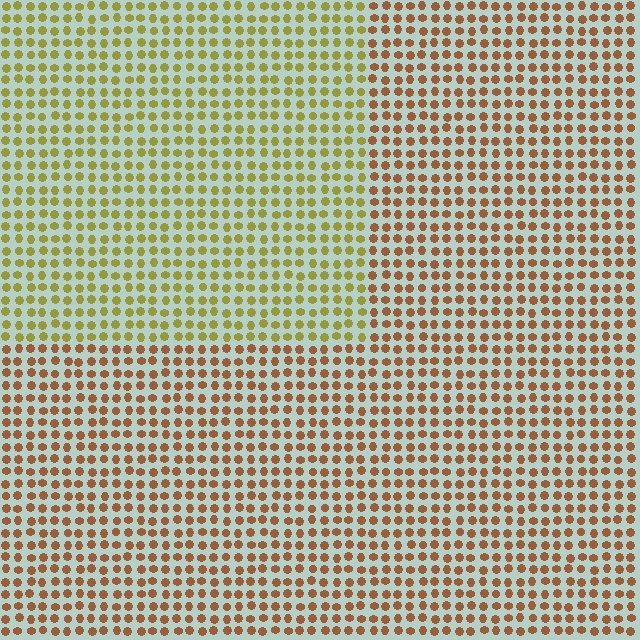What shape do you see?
I see a rectangle.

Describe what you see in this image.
The image is filled with small brown elements in a uniform arrangement. A rectangle-shaped region is visible where the elements are tinted to a slightly different hue, forming a subtle color boundary.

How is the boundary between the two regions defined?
The boundary is defined purely by a slight shift in hue (about 40 degrees). Spacing, size, and orientation are identical on both sides.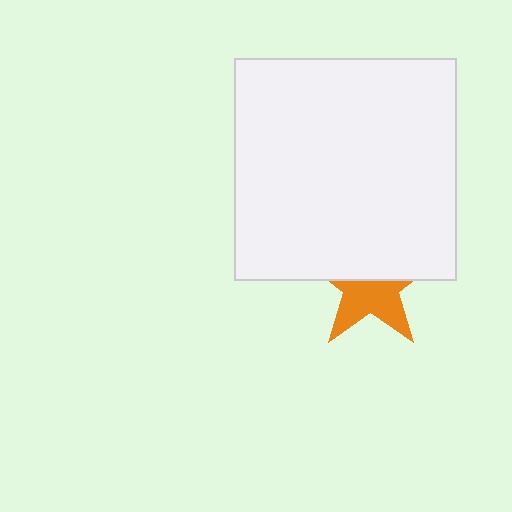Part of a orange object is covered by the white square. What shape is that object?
It is a star.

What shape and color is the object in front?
The object in front is a white square.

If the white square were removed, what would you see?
You would see the complete orange star.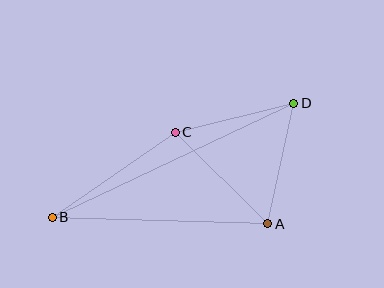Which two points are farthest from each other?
Points B and D are farthest from each other.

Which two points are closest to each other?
Points C and D are closest to each other.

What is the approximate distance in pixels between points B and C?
The distance between B and C is approximately 149 pixels.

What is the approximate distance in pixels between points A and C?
The distance between A and C is approximately 130 pixels.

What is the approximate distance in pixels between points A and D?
The distance between A and D is approximately 123 pixels.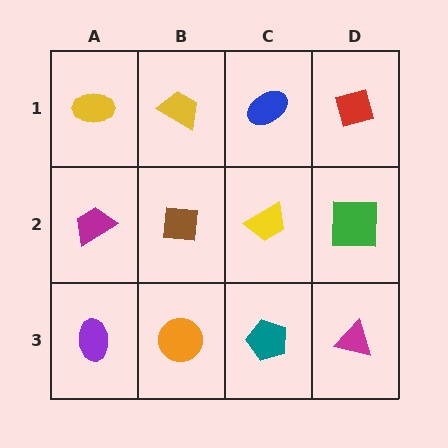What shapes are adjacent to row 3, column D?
A green square (row 2, column D), a teal pentagon (row 3, column C).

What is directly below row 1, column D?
A green square.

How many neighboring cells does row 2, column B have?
4.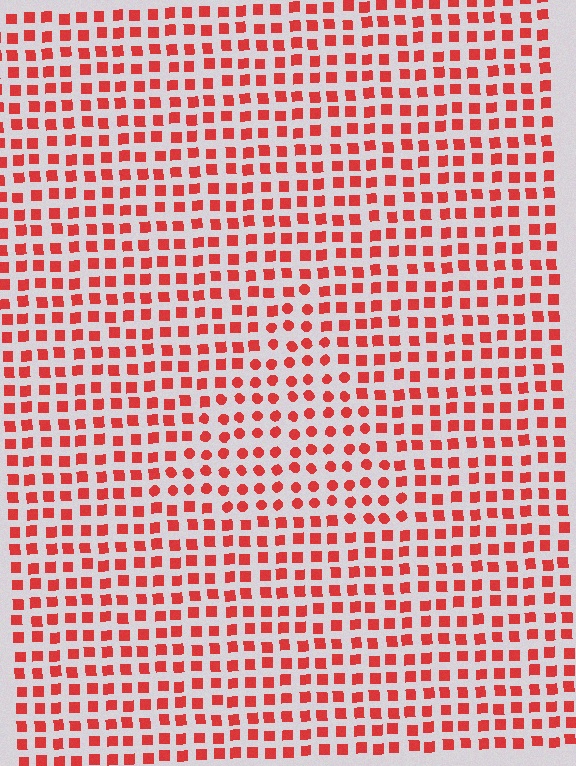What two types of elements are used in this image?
The image uses circles inside the triangle region and squares outside it.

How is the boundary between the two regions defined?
The boundary is defined by a change in element shape: circles inside vs. squares outside. All elements share the same color and spacing.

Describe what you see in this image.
The image is filled with small red elements arranged in a uniform grid. A triangle-shaped region contains circles, while the surrounding area contains squares. The boundary is defined purely by the change in element shape.